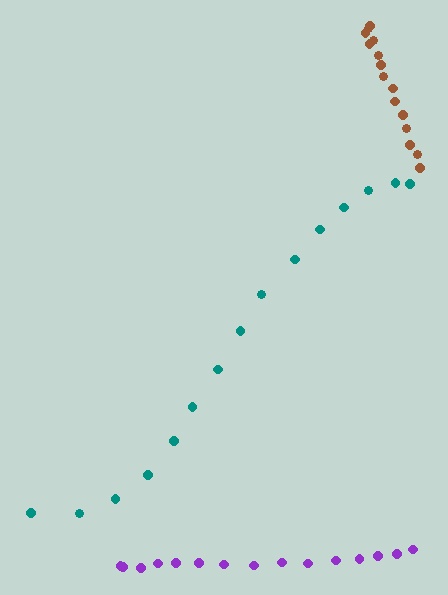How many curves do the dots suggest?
There are 3 distinct paths.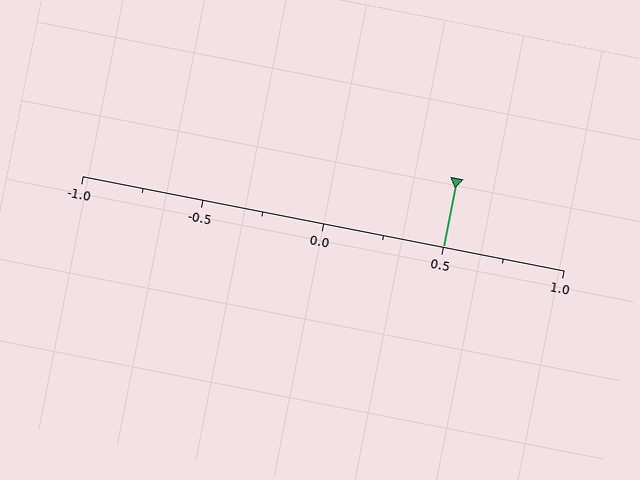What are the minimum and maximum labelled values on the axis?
The axis runs from -1.0 to 1.0.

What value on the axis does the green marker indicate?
The marker indicates approximately 0.5.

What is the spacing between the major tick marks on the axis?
The major ticks are spaced 0.5 apart.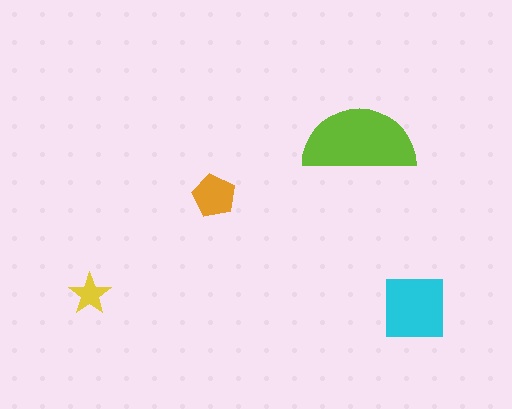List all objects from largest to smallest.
The lime semicircle, the cyan square, the orange pentagon, the yellow star.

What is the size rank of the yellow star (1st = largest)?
4th.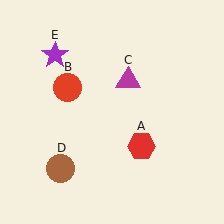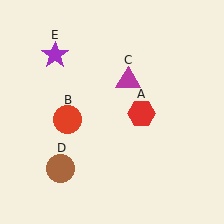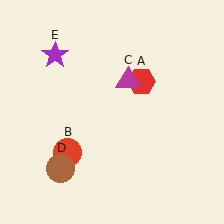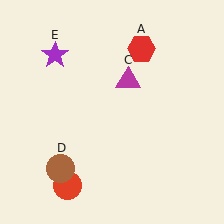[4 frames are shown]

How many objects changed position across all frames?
2 objects changed position: red hexagon (object A), red circle (object B).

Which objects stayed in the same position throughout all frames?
Magenta triangle (object C) and brown circle (object D) and purple star (object E) remained stationary.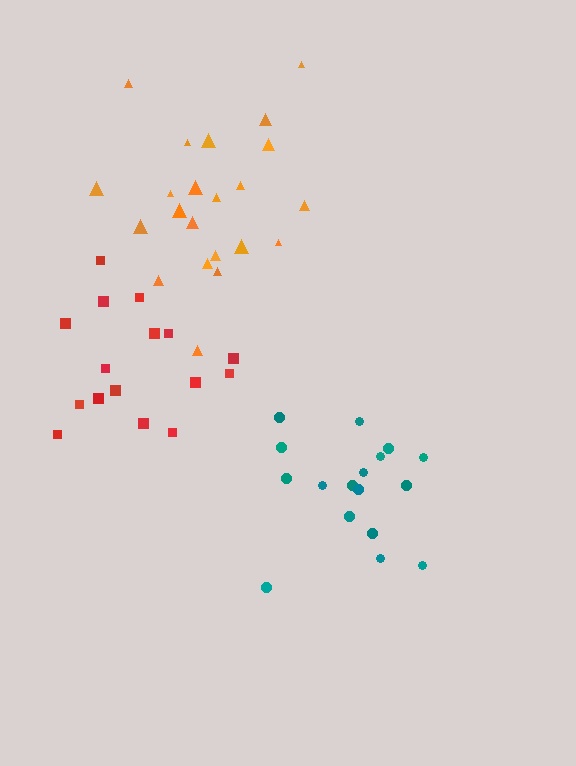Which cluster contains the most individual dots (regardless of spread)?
Orange (22).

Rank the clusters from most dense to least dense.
orange, red, teal.